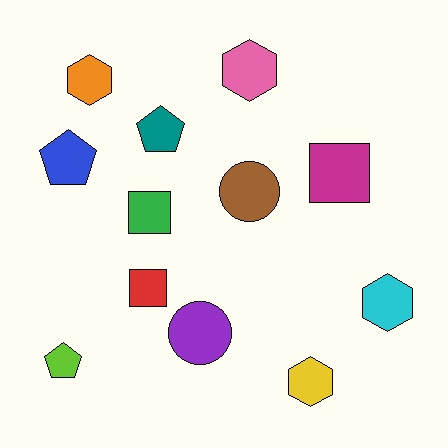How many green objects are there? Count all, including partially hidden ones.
There is 1 green object.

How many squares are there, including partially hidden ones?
There are 3 squares.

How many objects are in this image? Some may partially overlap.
There are 12 objects.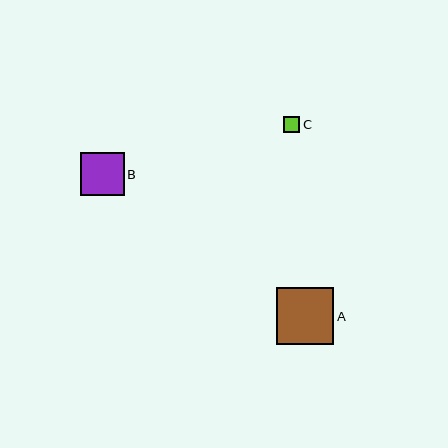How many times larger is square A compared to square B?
Square A is approximately 1.3 times the size of square B.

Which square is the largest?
Square A is the largest with a size of approximately 57 pixels.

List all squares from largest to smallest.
From largest to smallest: A, B, C.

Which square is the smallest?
Square C is the smallest with a size of approximately 16 pixels.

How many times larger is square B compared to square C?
Square B is approximately 2.7 times the size of square C.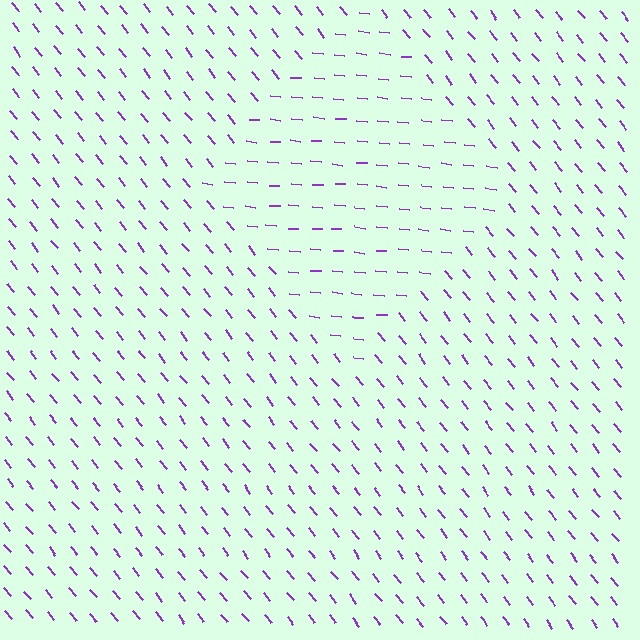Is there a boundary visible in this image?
Yes, there is a texture boundary formed by a change in line orientation.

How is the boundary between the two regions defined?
The boundary is defined purely by a change in line orientation (approximately 45 degrees difference). All lines are the same color and thickness.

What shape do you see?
I see a diamond.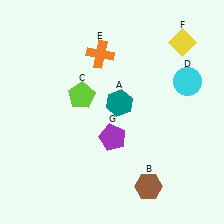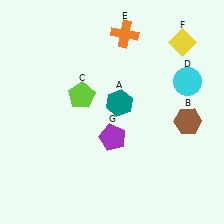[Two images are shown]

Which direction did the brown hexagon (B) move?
The brown hexagon (B) moved up.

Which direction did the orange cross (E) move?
The orange cross (E) moved right.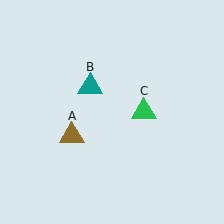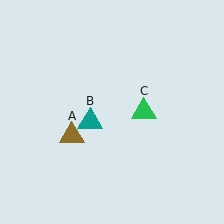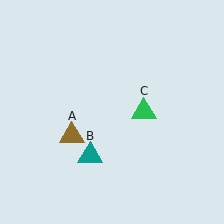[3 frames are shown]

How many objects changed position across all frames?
1 object changed position: teal triangle (object B).